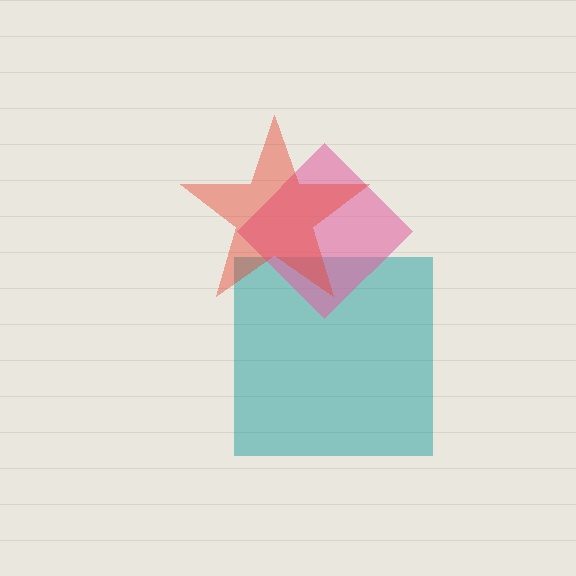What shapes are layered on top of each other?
The layered shapes are: a teal square, a pink diamond, a red star.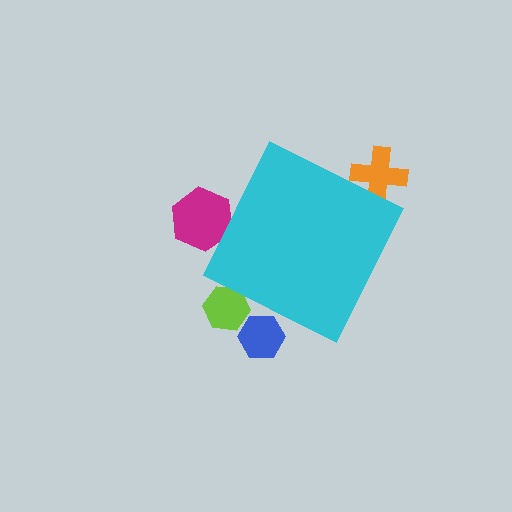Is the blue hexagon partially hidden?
Yes, the blue hexagon is partially hidden behind the cyan diamond.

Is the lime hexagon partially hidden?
Yes, the lime hexagon is partially hidden behind the cyan diamond.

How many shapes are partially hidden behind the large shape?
4 shapes are partially hidden.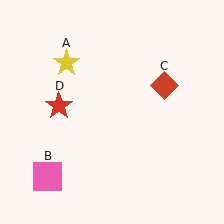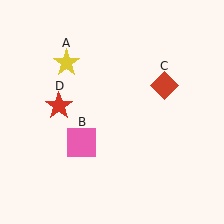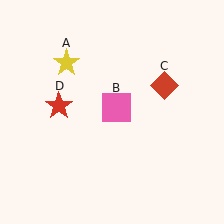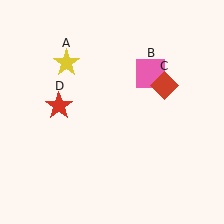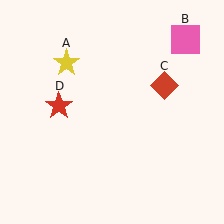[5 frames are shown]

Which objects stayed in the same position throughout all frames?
Yellow star (object A) and red diamond (object C) and red star (object D) remained stationary.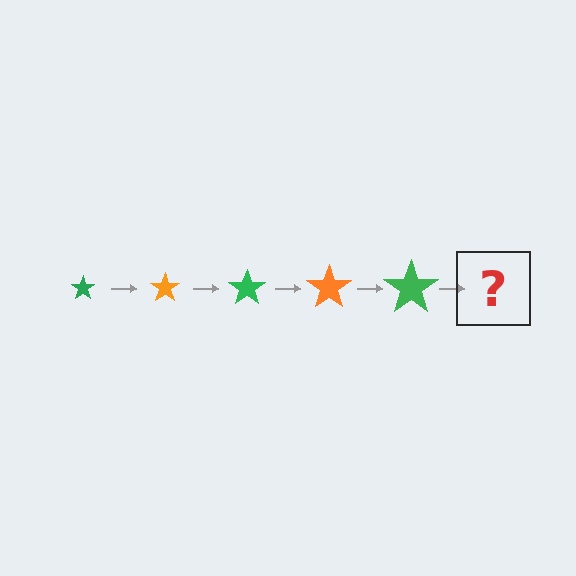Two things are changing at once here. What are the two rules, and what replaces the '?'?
The two rules are that the star grows larger each step and the color cycles through green and orange. The '?' should be an orange star, larger than the previous one.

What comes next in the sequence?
The next element should be an orange star, larger than the previous one.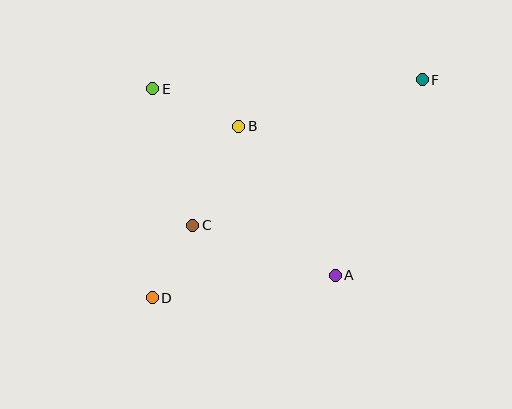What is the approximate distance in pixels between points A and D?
The distance between A and D is approximately 184 pixels.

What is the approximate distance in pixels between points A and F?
The distance between A and F is approximately 214 pixels.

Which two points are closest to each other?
Points C and D are closest to each other.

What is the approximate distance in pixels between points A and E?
The distance between A and E is approximately 261 pixels.